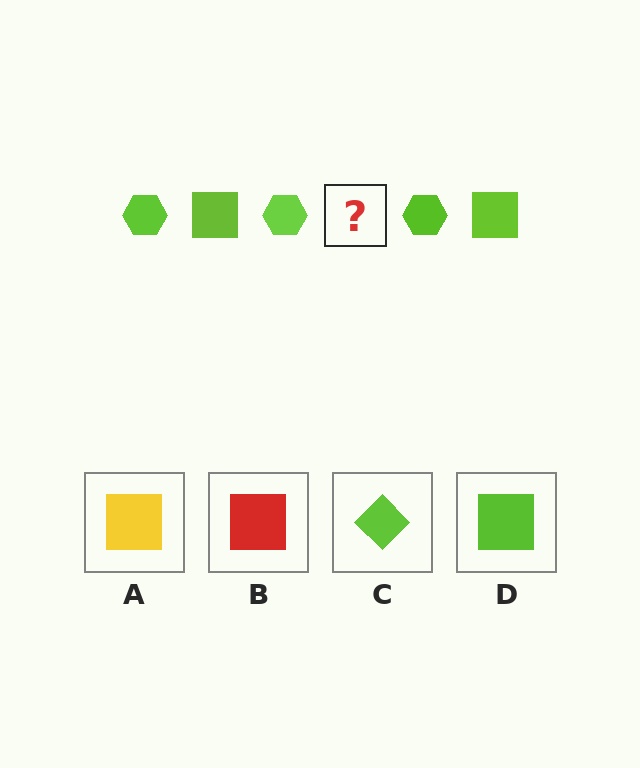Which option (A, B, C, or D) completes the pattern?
D.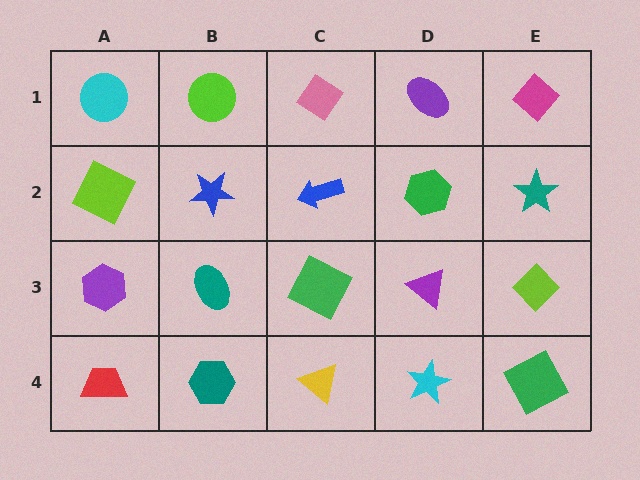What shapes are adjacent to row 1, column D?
A green hexagon (row 2, column D), a pink diamond (row 1, column C), a magenta diamond (row 1, column E).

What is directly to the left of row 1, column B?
A cyan circle.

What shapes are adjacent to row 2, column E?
A magenta diamond (row 1, column E), a lime diamond (row 3, column E), a green hexagon (row 2, column D).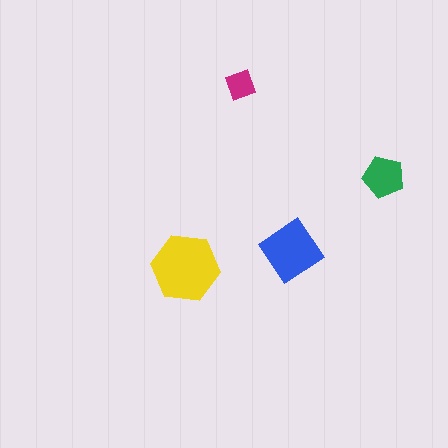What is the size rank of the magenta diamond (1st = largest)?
4th.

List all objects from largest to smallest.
The yellow hexagon, the blue diamond, the green pentagon, the magenta diamond.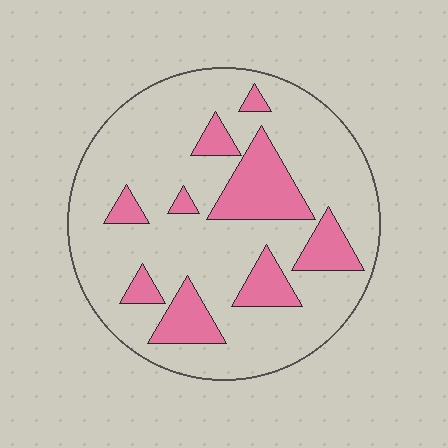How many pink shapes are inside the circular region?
9.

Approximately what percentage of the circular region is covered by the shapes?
Approximately 20%.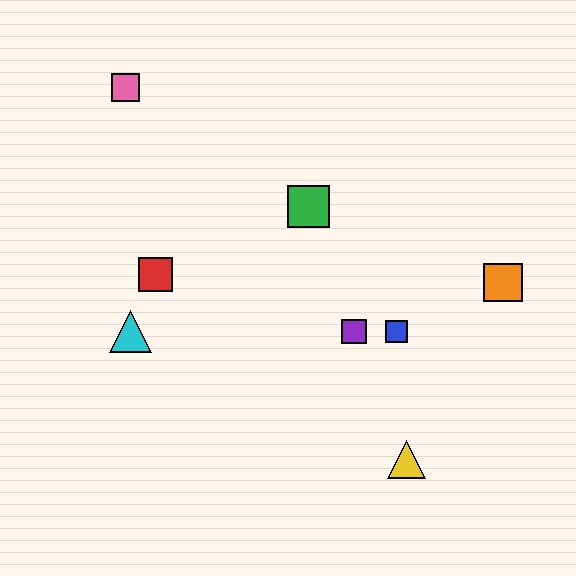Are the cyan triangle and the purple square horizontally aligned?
Yes, both are at y≈332.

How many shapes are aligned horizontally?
3 shapes (the blue square, the purple square, the cyan triangle) are aligned horizontally.